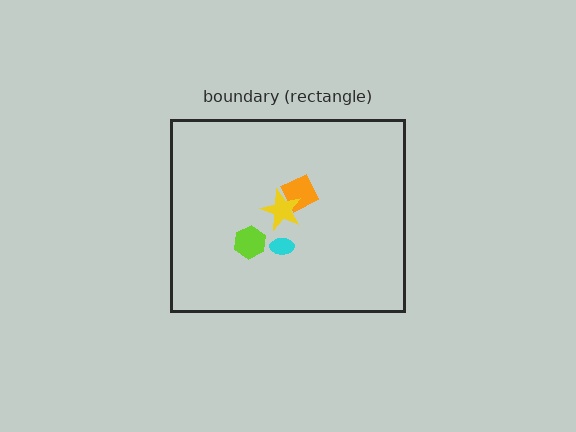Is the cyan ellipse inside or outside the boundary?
Inside.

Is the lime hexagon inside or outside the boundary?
Inside.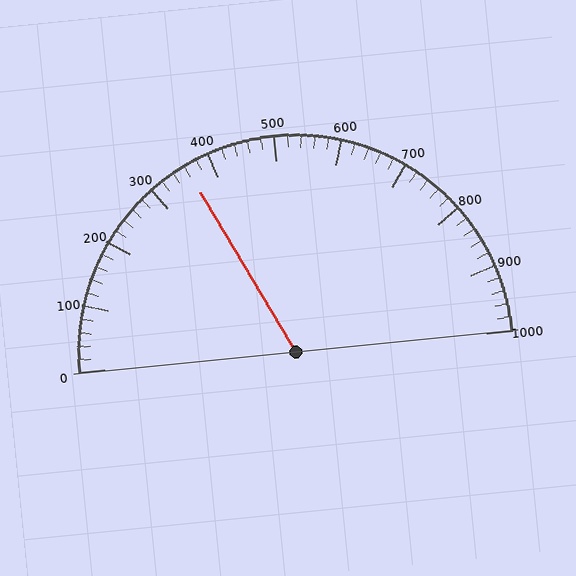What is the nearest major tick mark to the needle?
The nearest major tick mark is 400.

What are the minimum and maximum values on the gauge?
The gauge ranges from 0 to 1000.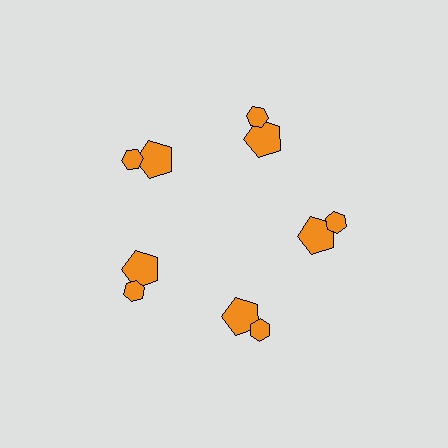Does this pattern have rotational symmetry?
Yes, this pattern has 5-fold rotational symmetry. It looks the same after rotating 72 degrees around the center.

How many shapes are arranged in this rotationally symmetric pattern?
There are 10 shapes, arranged in 5 groups of 2.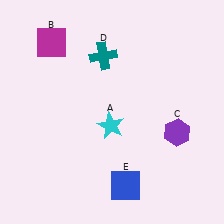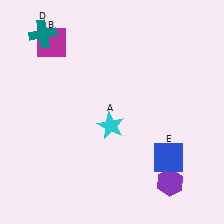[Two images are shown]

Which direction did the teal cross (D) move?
The teal cross (D) moved left.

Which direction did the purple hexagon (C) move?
The purple hexagon (C) moved down.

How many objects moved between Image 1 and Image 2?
3 objects moved between the two images.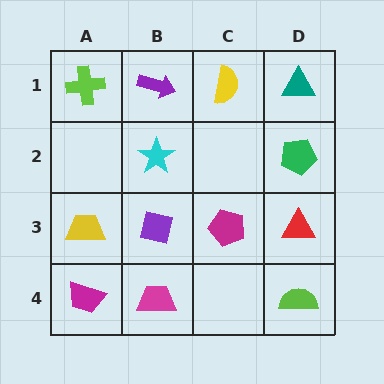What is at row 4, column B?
A magenta trapezoid.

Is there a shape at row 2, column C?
No, that cell is empty.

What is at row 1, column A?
A lime cross.